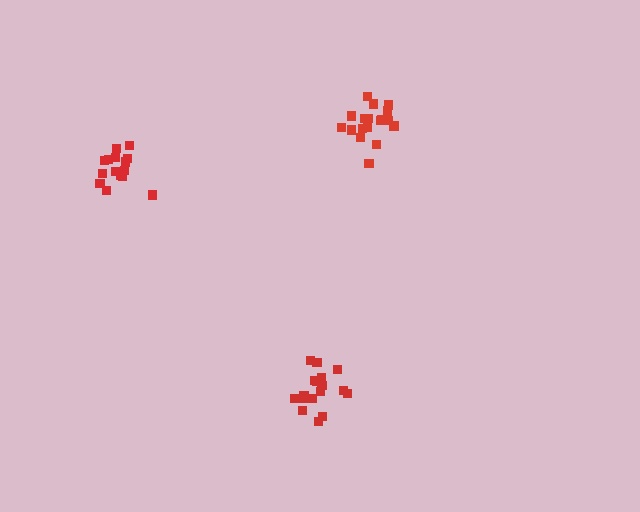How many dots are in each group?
Group 1: 20 dots, Group 2: 15 dots, Group 3: 17 dots (52 total).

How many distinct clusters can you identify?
There are 3 distinct clusters.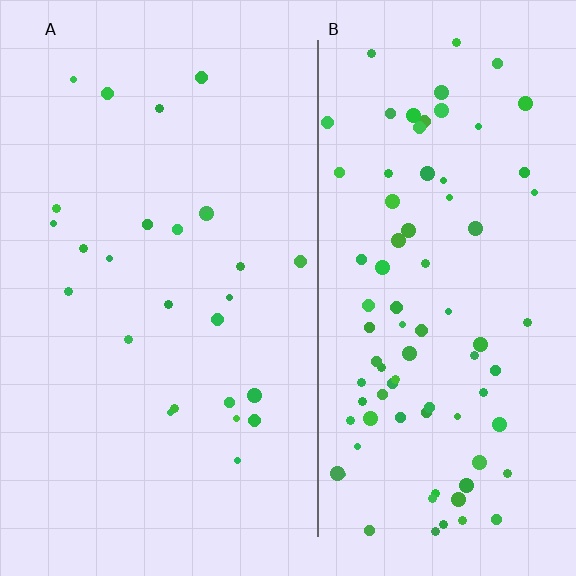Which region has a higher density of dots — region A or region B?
B (the right).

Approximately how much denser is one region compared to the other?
Approximately 3.2× — region B over region A.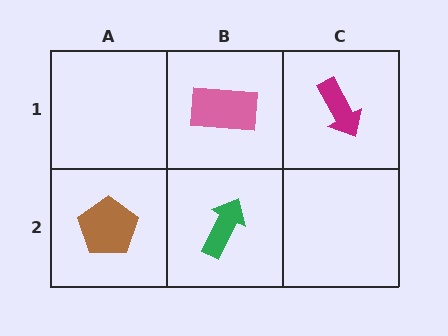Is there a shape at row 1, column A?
No, that cell is empty.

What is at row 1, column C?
A magenta arrow.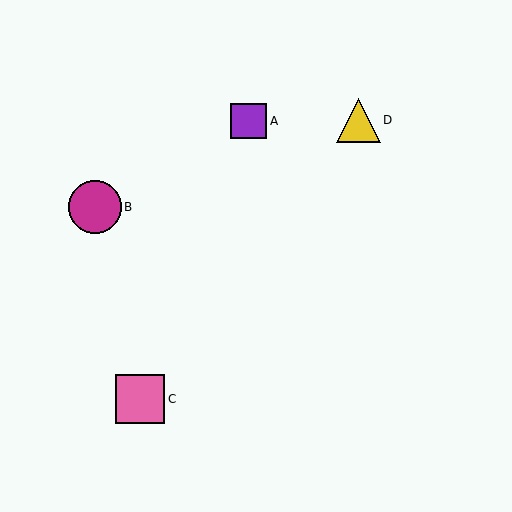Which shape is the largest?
The magenta circle (labeled B) is the largest.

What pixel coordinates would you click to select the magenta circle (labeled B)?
Click at (95, 207) to select the magenta circle B.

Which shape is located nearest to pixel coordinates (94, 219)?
The magenta circle (labeled B) at (95, 207) is nearest to that location.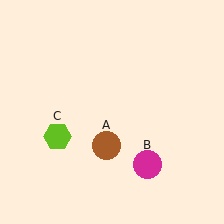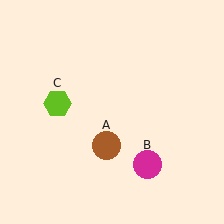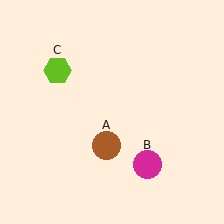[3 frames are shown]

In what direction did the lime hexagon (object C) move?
The lime hexagon (object C) moved up.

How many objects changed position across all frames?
1 object changed position: lime hexagon (object C).